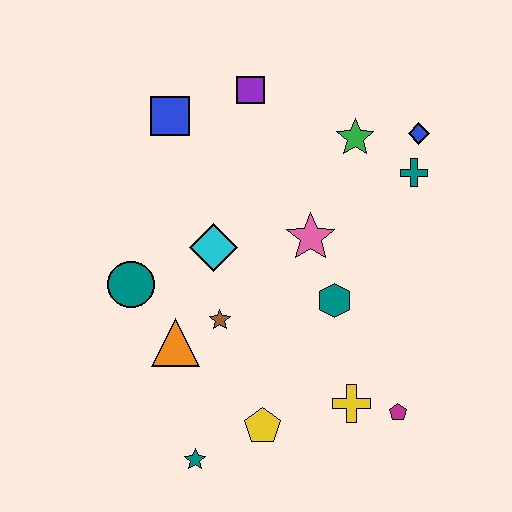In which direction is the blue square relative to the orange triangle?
The blue square is above the orange triangle.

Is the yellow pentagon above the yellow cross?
No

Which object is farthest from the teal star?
The blue diamond is farthest from the teal star.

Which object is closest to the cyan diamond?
The brown star is closest to the cyan diamond.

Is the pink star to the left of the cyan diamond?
No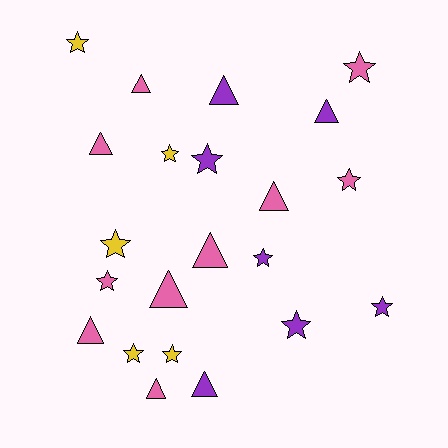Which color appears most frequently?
Pink, with 10 objects.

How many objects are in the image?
There are 22 objects.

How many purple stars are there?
There are 4 purple stars.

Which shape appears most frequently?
Star, with 12 objects.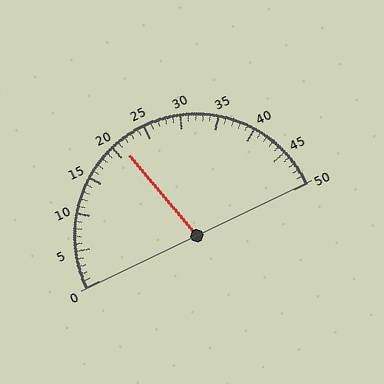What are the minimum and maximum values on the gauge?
The gauge ranges from 0 to 50.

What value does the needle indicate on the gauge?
The needle indicates approximately 21.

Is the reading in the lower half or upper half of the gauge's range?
The reading is in the lower half of the range (0 to 50).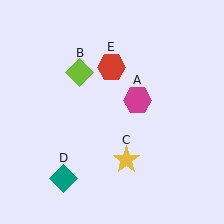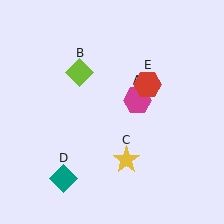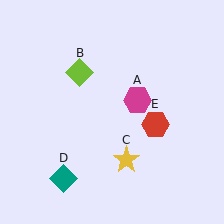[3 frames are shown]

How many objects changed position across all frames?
1 object changed position: red hexagon (object E).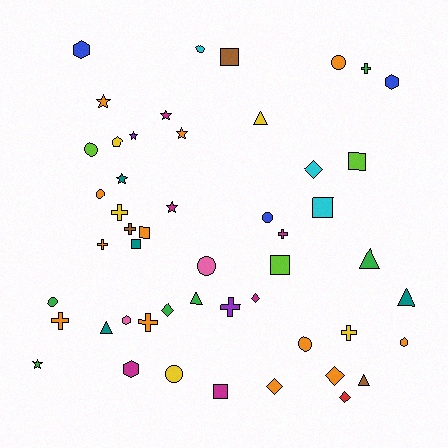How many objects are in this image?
There are 50 objects.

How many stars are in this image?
There are 7 stars.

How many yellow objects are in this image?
There are 5 yellow objects.